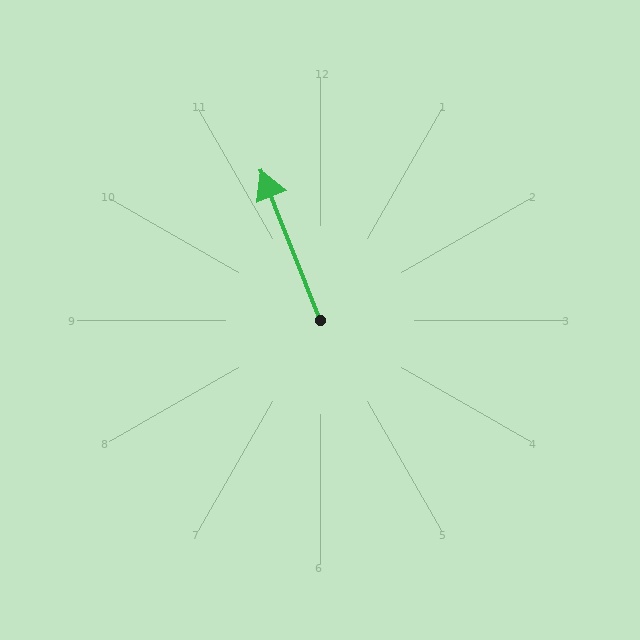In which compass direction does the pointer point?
North.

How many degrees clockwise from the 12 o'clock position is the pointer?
Approximately 338 degrees.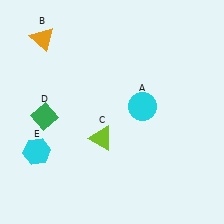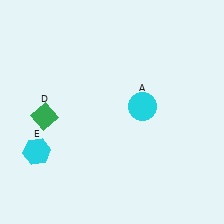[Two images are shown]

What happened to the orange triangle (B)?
The orange triangle (B) was removed in Image 2. It was in the top-left area of Image 1.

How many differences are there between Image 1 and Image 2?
There are 2 differences between the two images.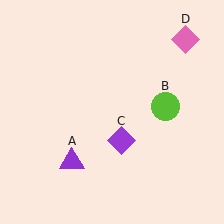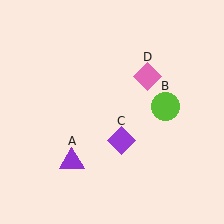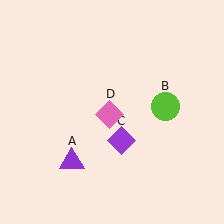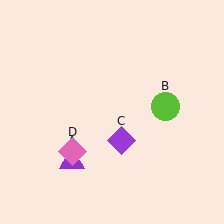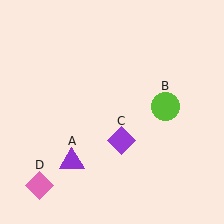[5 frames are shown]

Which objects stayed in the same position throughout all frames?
Purple triangle (object A) and lime circle (object B) and purple diamond (object C) remained stationary.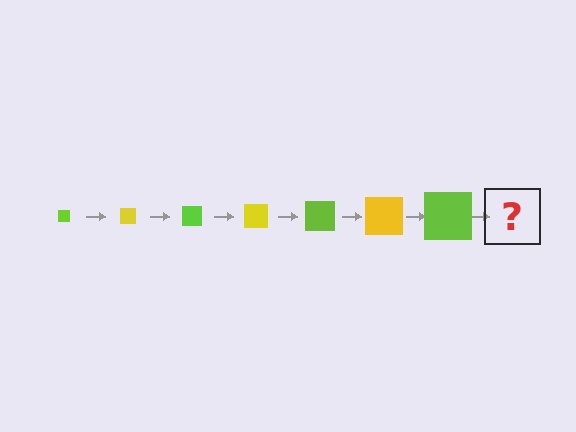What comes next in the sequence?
The next element should be a yellow square, larger than the previous one.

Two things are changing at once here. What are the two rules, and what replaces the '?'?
The two rules are that the square grows larger each step and the color cycles through lime and yellow. The '?' should be a yellow square, larger than the previous one.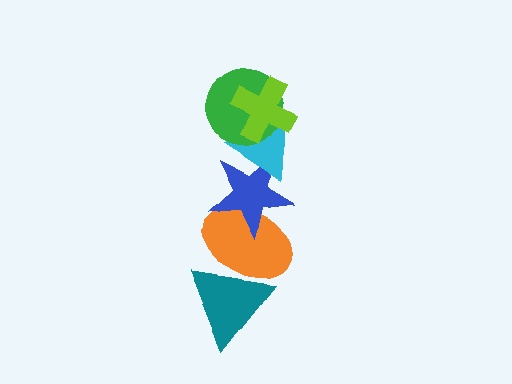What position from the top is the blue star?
The blue star is 4th from the top.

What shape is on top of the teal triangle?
The orange ellipse is on top of the teal triangle.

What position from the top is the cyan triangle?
The cyan triangle is 3rd from the top.